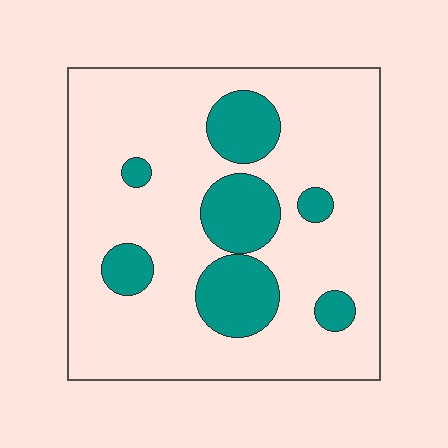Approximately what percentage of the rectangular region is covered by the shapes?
Approximately 20%.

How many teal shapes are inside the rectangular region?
7.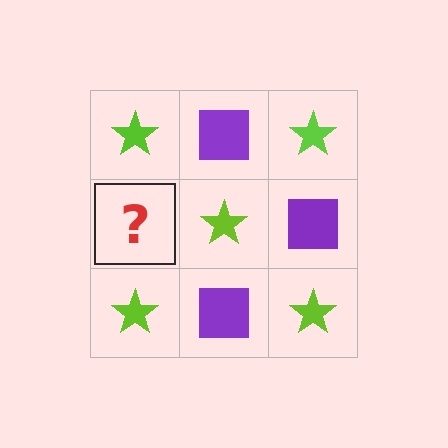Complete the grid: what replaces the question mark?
The question mark should be replaced with a purple square.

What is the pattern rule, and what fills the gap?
The rule is that it alternates lime star and purple square in a checkerboard pattern. The gap should be filled with a purple square.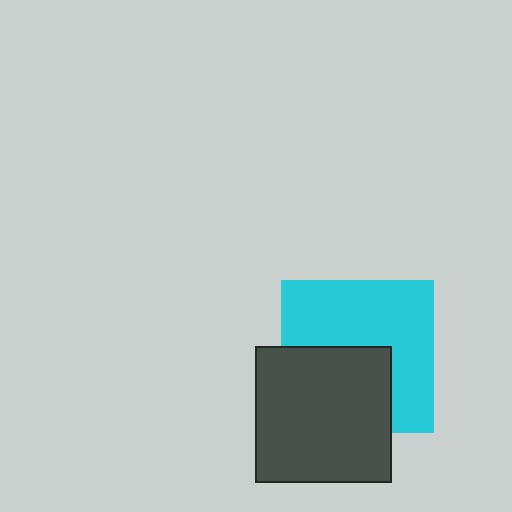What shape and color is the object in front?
The object in front is a dark gray square.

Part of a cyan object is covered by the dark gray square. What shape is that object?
It is a square.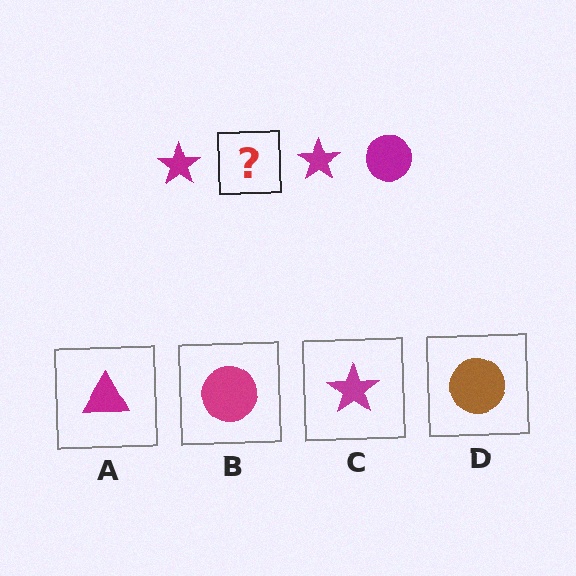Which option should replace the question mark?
Option B.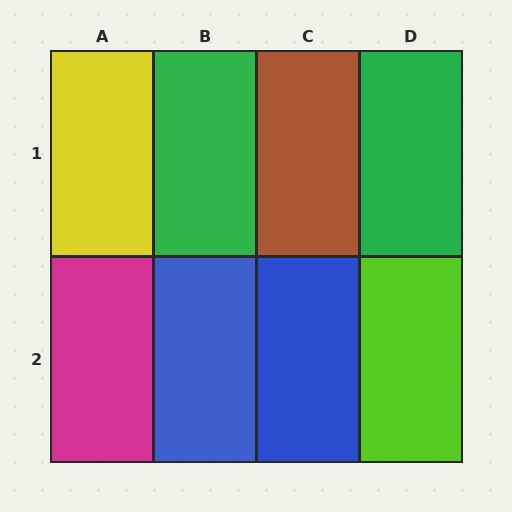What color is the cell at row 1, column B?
Green.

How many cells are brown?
1 cell is brown.